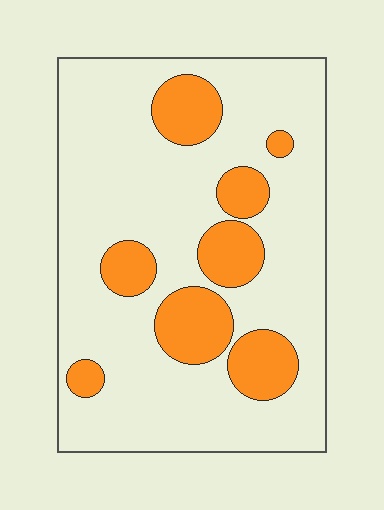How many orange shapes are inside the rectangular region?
8.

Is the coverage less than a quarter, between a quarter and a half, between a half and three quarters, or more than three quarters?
Less than a quarter.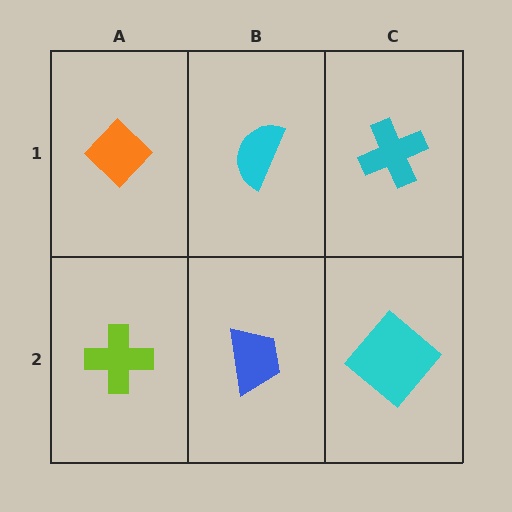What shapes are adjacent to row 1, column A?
A lime cross (row 2, column A), a cyan semicircle (row 1, column B).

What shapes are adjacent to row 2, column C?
A cyan cross (row 1, column C), a blue trapezoid (row 2, column B).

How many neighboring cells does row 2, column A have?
2.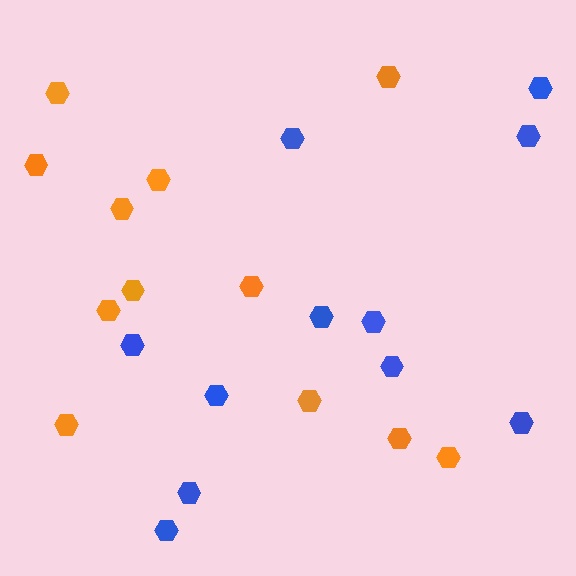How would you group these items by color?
There are 2 groups: one group of blue hexagons (11) and one group of orange hexagons (12).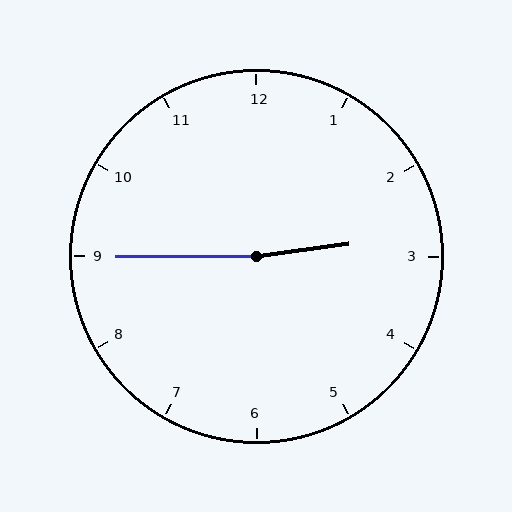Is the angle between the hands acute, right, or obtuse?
It is obtuse.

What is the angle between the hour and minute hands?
Approximately 172 degrees.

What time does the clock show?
2:45.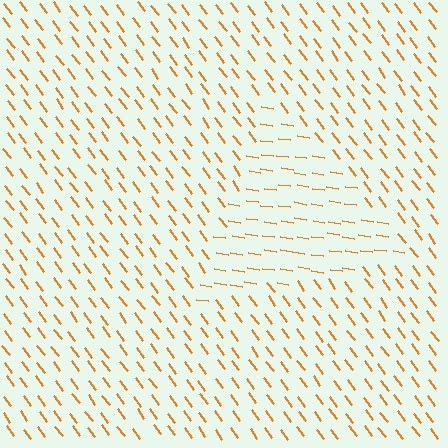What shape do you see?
I see a triangle.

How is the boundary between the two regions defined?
The boundary is defined purely by a change in line orientation (approximately 45 degrees difference). All lines are the same color and thickness.